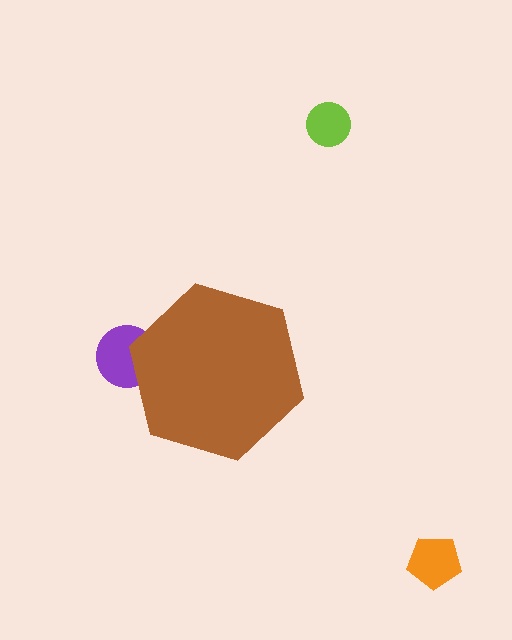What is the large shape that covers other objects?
A brown hexagon.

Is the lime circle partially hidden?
No, the lime circle is fully visible.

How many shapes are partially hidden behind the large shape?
1 shape is partially hidden.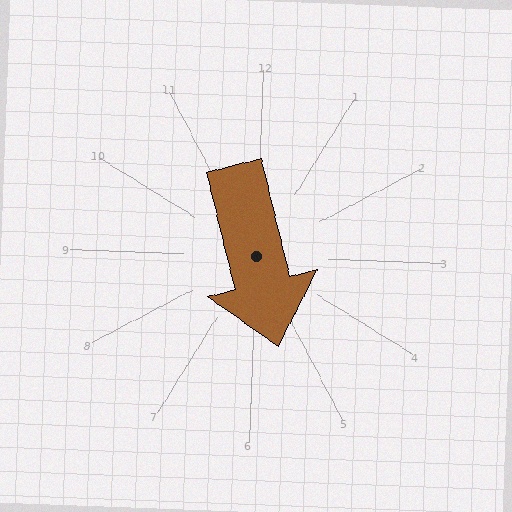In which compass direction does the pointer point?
South.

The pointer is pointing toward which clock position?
Roughly 5 o'clock.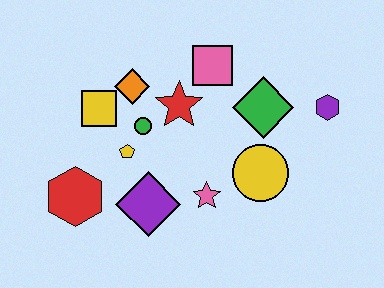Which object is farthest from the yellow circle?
The red hexagon is farthest from the yellow circle.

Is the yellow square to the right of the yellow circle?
No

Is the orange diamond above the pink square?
No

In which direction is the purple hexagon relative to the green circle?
The purple hexagon is to the right of the green circle.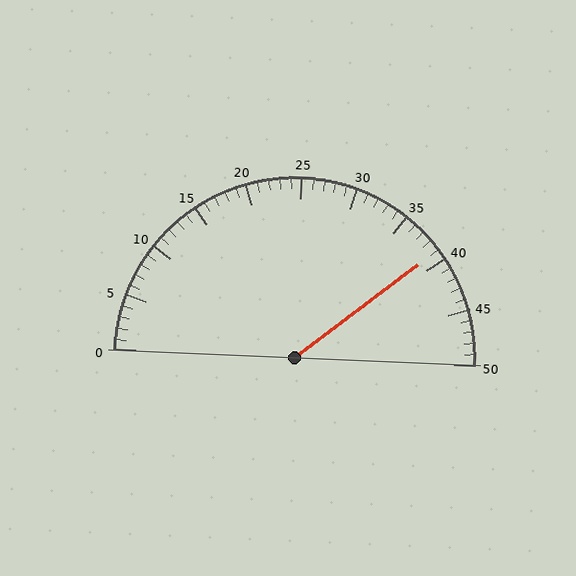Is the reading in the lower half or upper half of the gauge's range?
The reading is in the upper half of the range (0 to 50).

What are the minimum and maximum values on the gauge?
The gauge ranges from 0 to 50.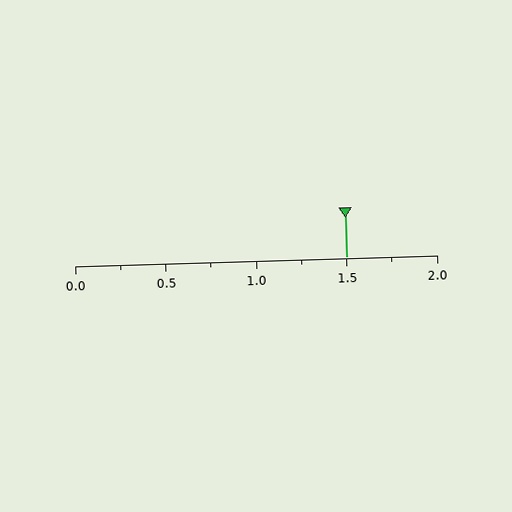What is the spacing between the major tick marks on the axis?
The major ticks are spaced 0.5 apart.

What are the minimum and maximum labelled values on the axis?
The axis runs from 0.0 to 2.0.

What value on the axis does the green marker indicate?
The marker indicates approximately 1.5.